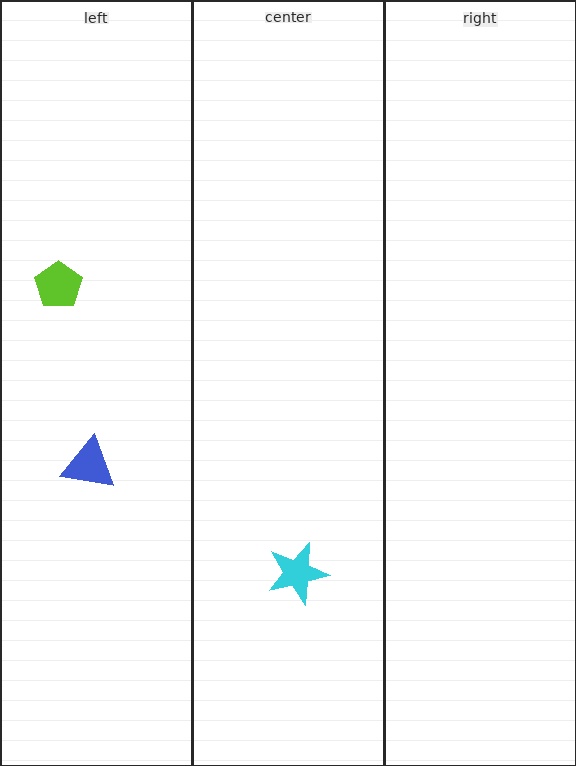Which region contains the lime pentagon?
The left region.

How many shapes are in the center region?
1.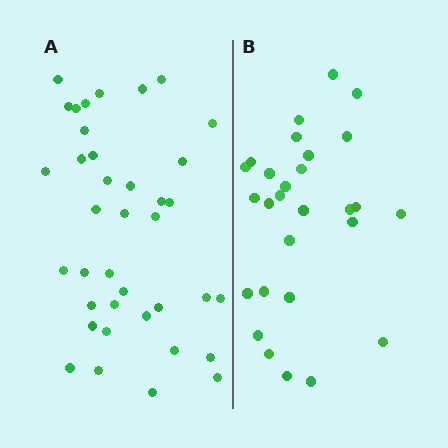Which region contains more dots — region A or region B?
Region A (the left region) has more dots.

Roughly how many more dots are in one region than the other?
Region A has roughly 10 or so more dots than region B.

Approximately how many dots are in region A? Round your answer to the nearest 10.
About 40 dots. (The exact count is 38, which rounds to 40.)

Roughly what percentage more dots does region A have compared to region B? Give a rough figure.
About 35% more.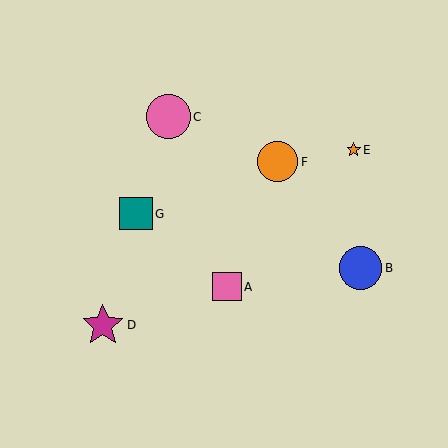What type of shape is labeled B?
Shape B is a blue circle.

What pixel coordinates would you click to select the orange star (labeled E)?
Click at (354, 150) to select the orange star E.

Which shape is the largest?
The pink circle (labeled C) is the largest.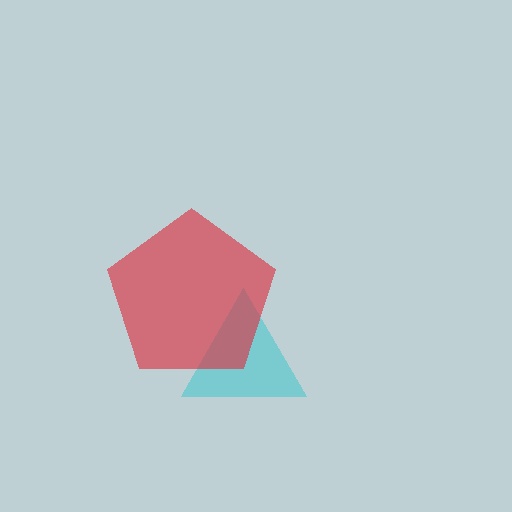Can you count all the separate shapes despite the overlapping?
Yes, there are 2 separate shapes.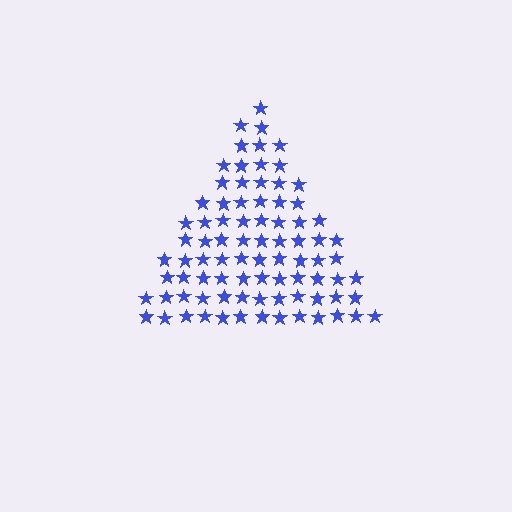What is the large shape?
The large shape is a triangle.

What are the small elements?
The small elements are stars.